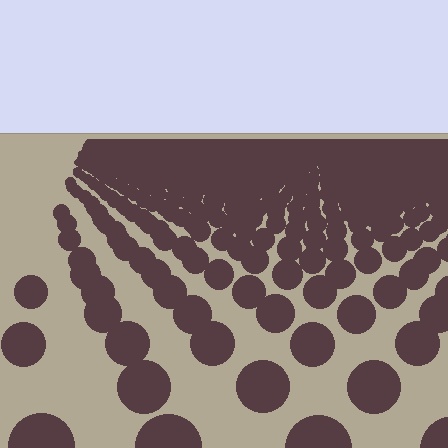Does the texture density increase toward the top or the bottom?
Density increases toward the top.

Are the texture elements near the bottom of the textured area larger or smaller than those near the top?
Larger. Near the bottom, elements are closer to the viewer and appear at a bigger on-screen size.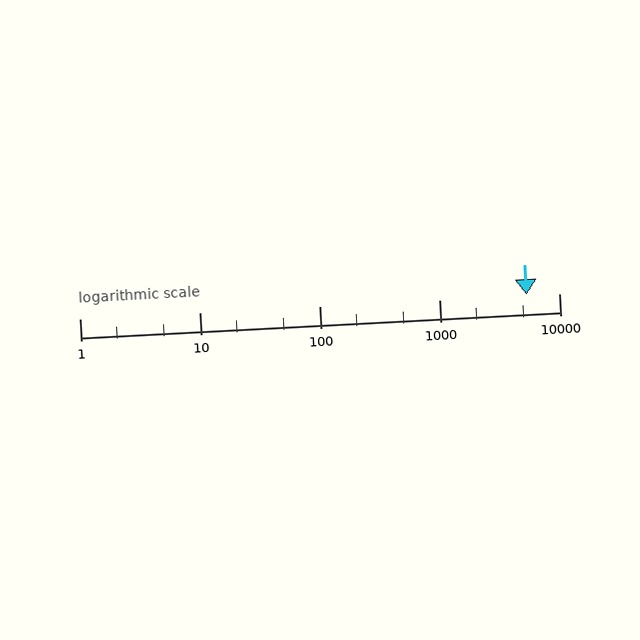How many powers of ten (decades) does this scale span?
The scale spans 4 decades, from 1 to 10000.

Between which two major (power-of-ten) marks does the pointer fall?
The pointer is between 1000 and 10000.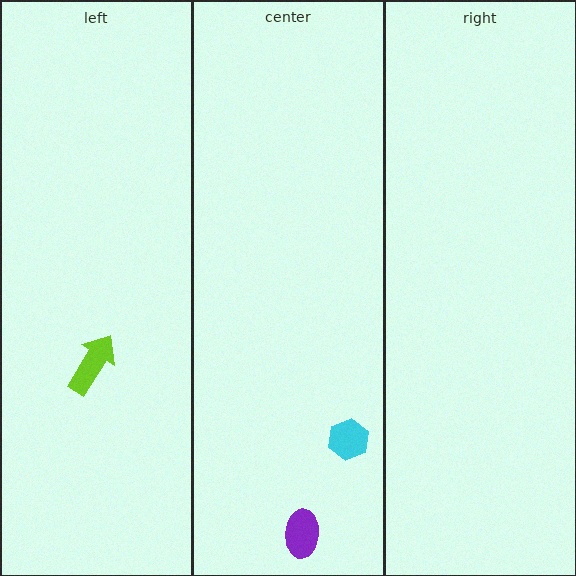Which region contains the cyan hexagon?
The center region.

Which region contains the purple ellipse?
The center region.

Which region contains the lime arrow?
The left region.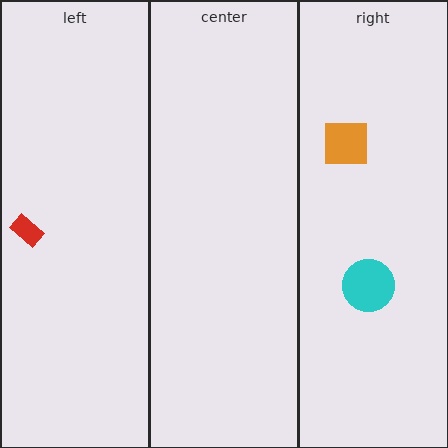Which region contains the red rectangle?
The left region.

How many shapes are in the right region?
2.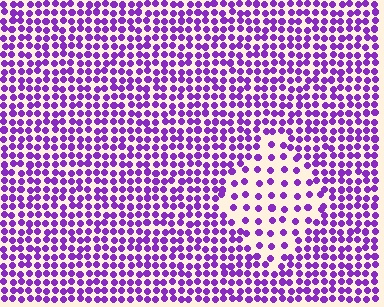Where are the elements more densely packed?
The elements are more densely packed outside the diamond boundary.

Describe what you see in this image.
The image contains small purple elements arranged at two different densities. A diamond-shaped region is visible where the elements are less densely packed than the surrounding area.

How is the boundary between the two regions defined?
The boundary is defined by a change in element density (approximately 2.2x ratio). All elements are the same color, size, and shape.